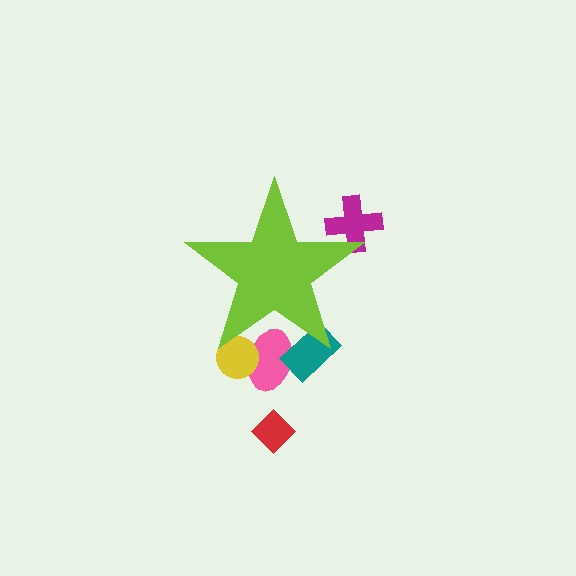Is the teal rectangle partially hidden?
Yes, the teal rectangle is partially hidden behind the lime star.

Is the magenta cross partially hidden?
Yes, the magenta cross is partially hidden behind the lime star.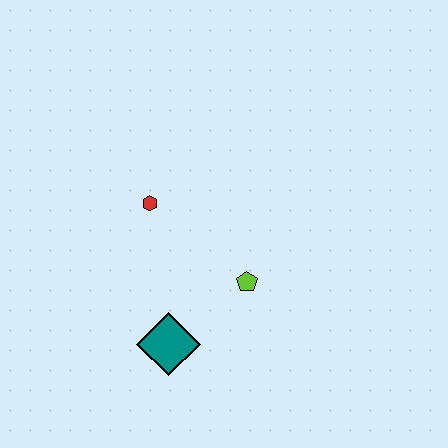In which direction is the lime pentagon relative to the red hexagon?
The lime pentagon is to the right of the red hexagon.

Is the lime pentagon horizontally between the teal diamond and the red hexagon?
No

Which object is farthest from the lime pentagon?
The red hexagon is farthest from the lime pentagon.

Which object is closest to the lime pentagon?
The teal diamond is closest to the lime pentagon.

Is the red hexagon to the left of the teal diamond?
Yes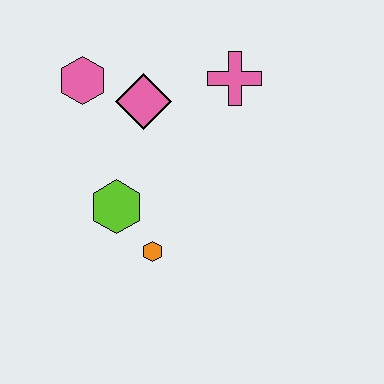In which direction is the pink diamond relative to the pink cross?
The pink diamond is to the left of the pink cross.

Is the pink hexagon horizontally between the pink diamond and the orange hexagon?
No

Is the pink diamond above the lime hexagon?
Yes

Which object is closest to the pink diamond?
The pink hexagon is closest to the pink diamond.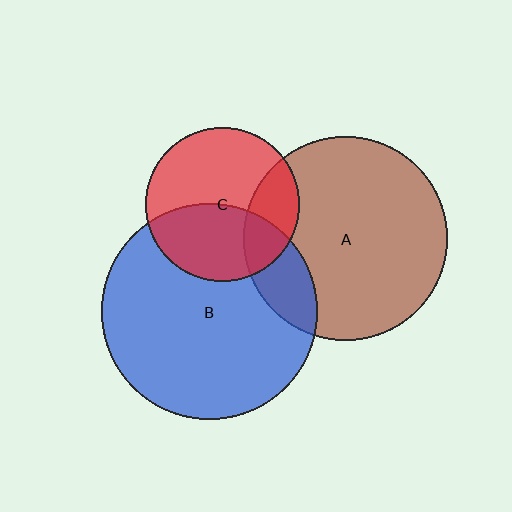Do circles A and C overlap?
Yes.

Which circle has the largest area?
Circle B (blue).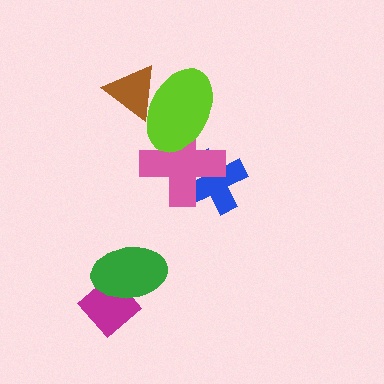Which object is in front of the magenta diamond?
The green ellipse is in front of the magenta diamond.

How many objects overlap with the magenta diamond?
1 object overlaps with the magenta diamond.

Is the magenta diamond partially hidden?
Yes, it is partially covered by another shape.